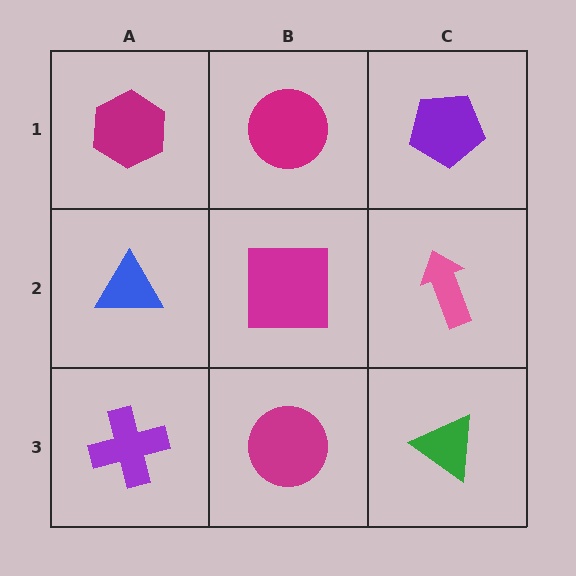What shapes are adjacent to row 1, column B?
A magenta square (row 2, column B), a magenta hexagon (row 1, column A), a purple pentagon (row 1, column C).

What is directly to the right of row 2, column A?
A magenta square.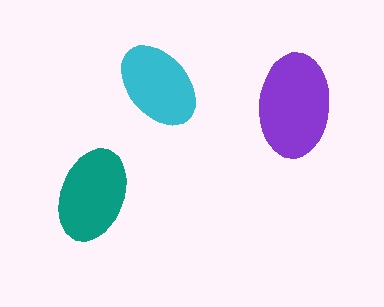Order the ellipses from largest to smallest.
the purple one, the teal one, the cyan one.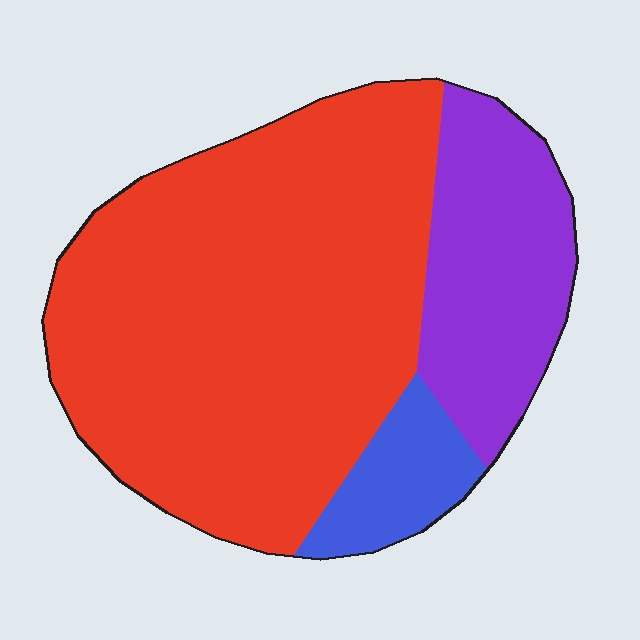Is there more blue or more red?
Red.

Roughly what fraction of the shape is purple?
Purple takes up about one fifth (1/5) of the shape.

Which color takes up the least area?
Blue, at roughly 10%.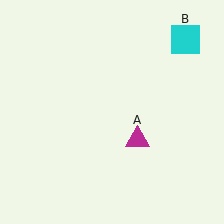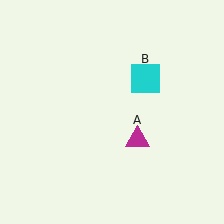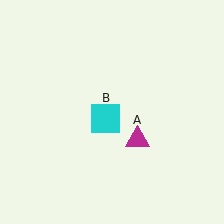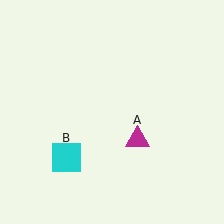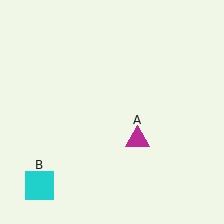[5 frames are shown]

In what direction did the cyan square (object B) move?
The cyan square (object B) moved down and to the left.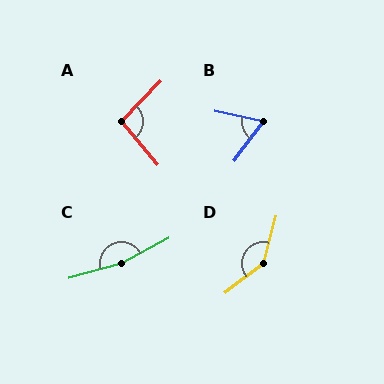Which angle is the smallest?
B, at approximately 65 degrees.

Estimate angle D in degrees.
Approximately 142 degrees.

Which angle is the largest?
C, at approximately 168 degrees.